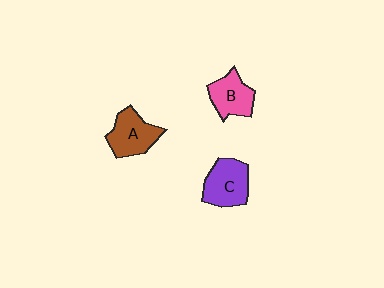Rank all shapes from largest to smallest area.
From largest to smallest: C (purple), A (brown), B (pink).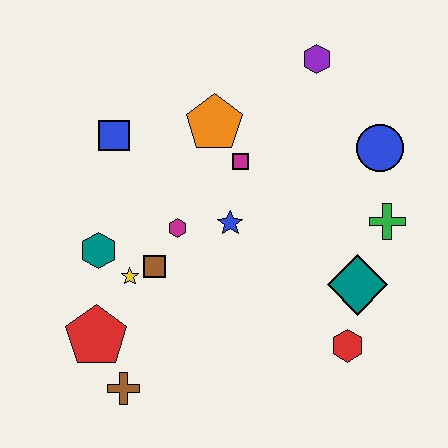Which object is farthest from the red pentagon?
The purple hexagon is farthest from the red pentagon.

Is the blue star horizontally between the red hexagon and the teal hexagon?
Yes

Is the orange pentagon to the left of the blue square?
No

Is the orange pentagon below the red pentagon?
No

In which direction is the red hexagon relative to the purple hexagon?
The red hexagon is below the purple hexagon.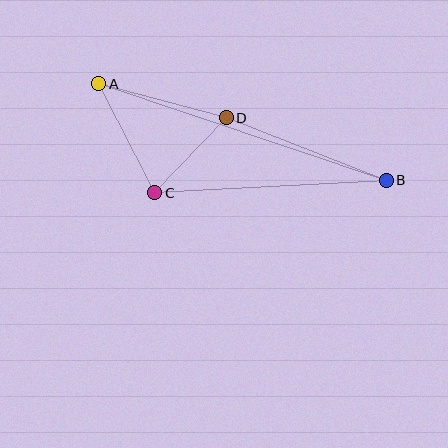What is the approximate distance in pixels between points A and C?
The distance between A and C is approximately 123 pixels.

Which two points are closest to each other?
Points C and D are closest to each other.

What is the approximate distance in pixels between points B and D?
The distance between B and D is approximately 172 pixels.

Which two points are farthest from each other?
Points A and B are farthest from each other.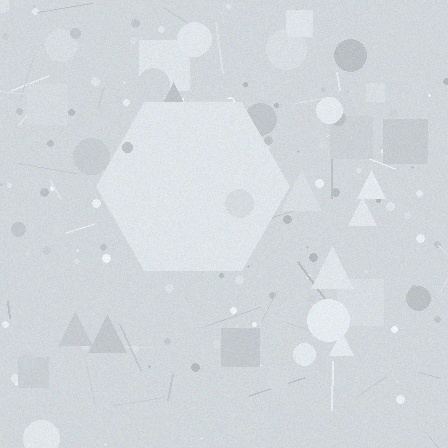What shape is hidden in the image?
A hexagon is hidden in the image.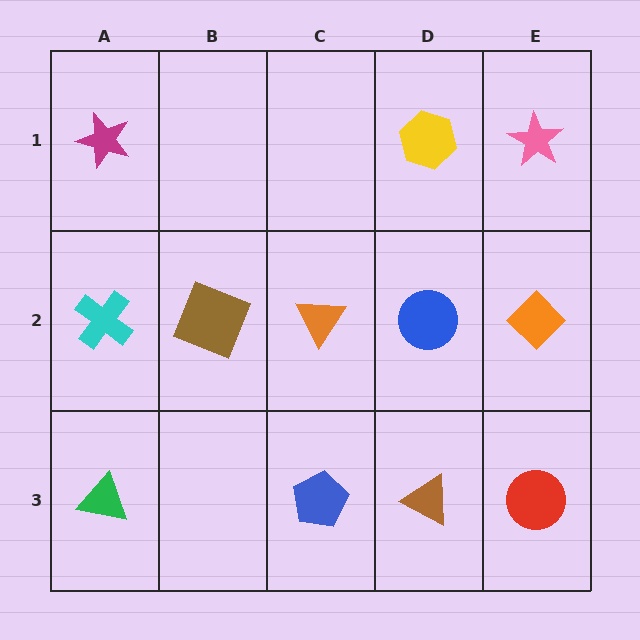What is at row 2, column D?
A blue circle.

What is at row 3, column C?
A blue pentagon.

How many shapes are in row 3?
4 shapes.